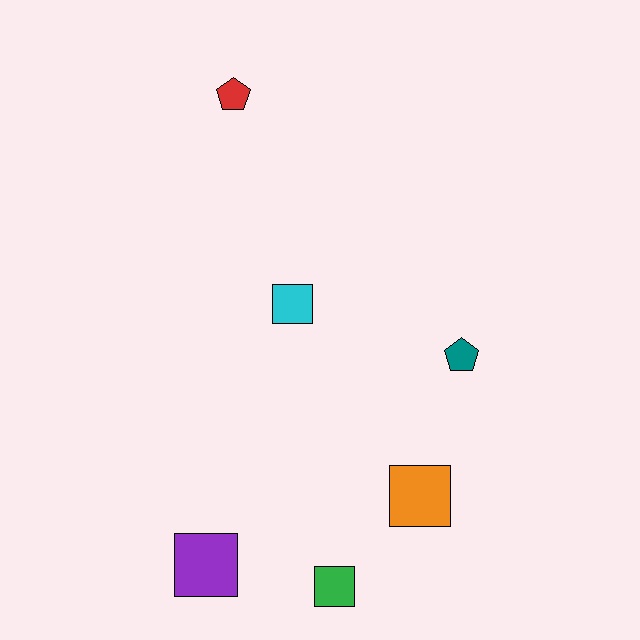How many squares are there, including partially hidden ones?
There are 4 squares.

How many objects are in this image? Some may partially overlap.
There are 6 objects.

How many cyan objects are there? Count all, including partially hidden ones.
There is 1 cyan object.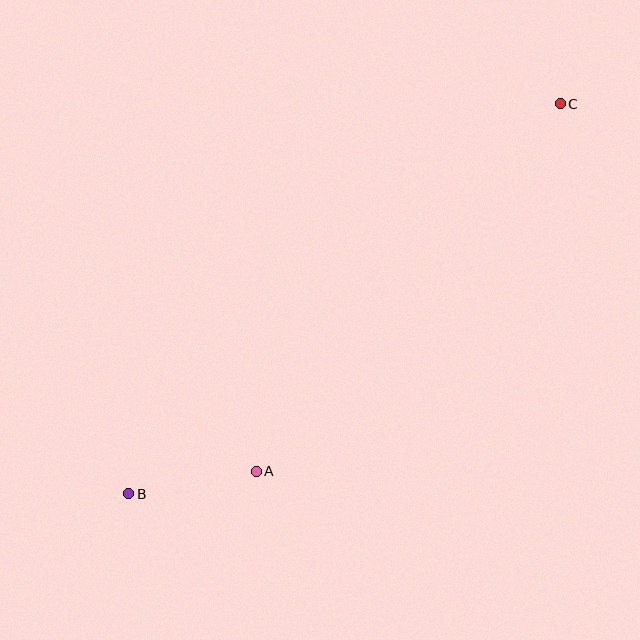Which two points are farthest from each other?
Points B and C are farthest from each other.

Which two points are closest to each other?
Points A and B are closest to each other.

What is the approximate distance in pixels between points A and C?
The distance between A and C is approximately 477 pixels.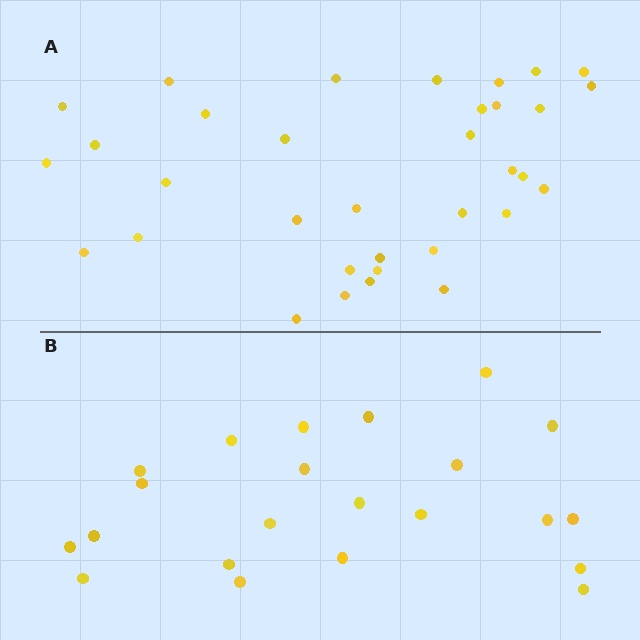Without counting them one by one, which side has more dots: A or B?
Region A (the top region) has more dots.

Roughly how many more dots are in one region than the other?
Region A has roughly 12 or so more dots than region B.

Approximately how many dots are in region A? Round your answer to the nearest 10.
About 30 dots. (The exact count is 34, which rounds to 30.)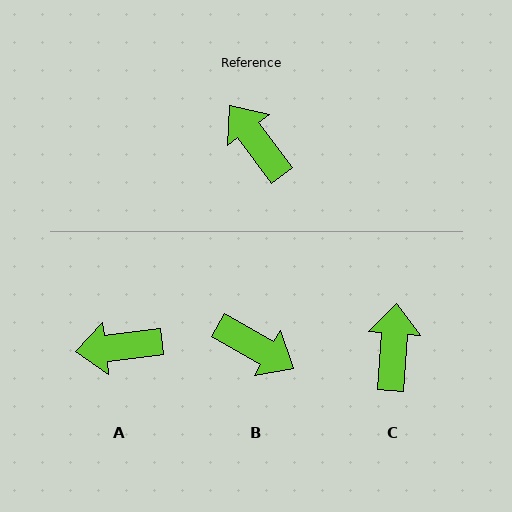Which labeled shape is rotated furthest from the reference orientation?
B, about 157 degrees away.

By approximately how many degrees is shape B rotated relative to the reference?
Approximately 157 degrees clockwise.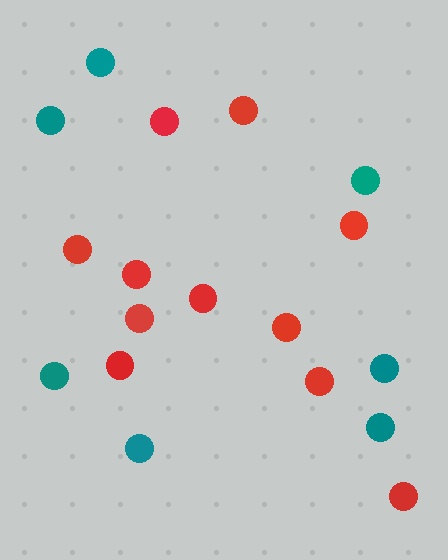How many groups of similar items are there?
There are 2 groups: one group of teal circles (7) and one group of red circles (11).